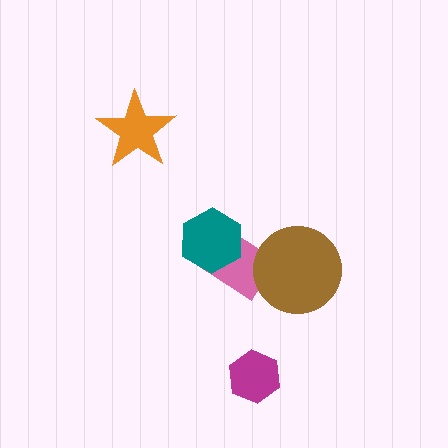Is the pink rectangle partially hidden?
Yes, it is partially covered by another shape.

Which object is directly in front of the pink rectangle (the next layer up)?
The brown circle is directly in front of the pink rectangle.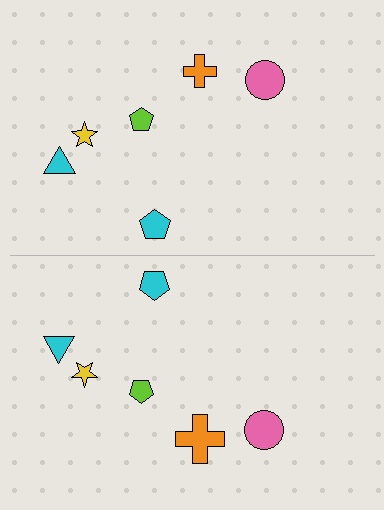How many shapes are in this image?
There are 12 shapes in this image.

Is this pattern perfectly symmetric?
No, the pattern is not perfectly symmetric. The orange cross on the bottom side has a different size than its mirror counterpart.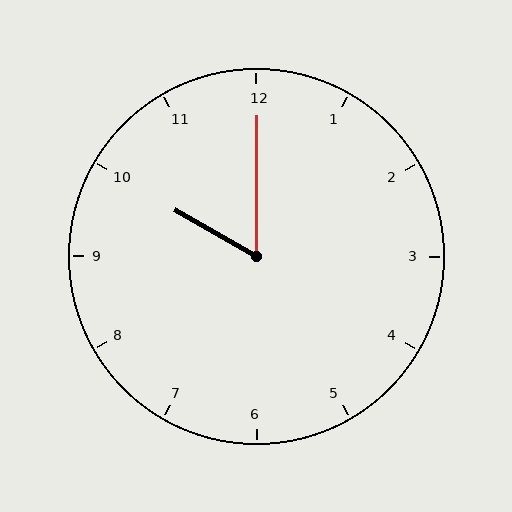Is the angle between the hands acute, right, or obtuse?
It is acute.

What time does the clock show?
10:00.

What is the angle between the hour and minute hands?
Approximately 60 degrees.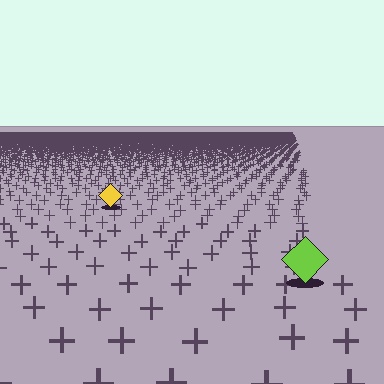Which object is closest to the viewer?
The lime diamond is closest. The texture marks near it are larger and more spread out.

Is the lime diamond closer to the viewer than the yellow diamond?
Yes. The lime diamond is closer — you can tell from the texture gradient: the ground texture is coarser near it.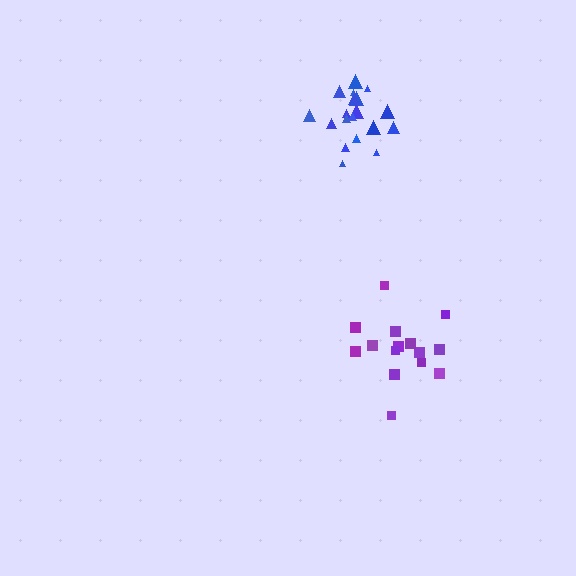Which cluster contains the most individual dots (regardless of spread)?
Blue (19).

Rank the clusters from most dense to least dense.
blue, purple.